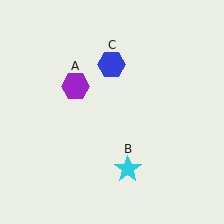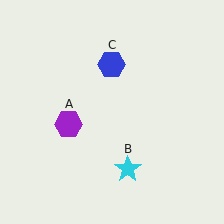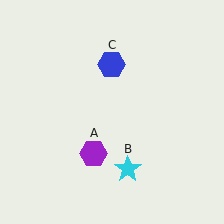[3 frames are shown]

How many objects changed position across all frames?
1 object changed position: purple hexagon (object A).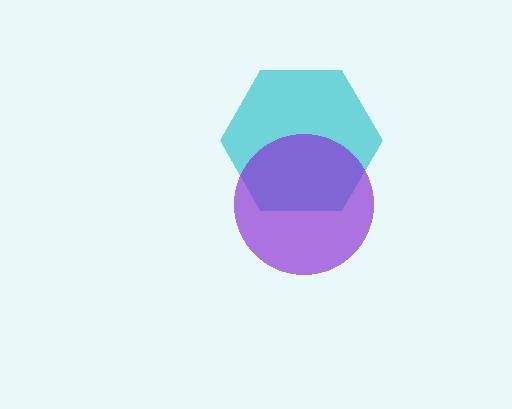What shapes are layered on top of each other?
The layered shapes are: a cyan hexagon, a purple circle.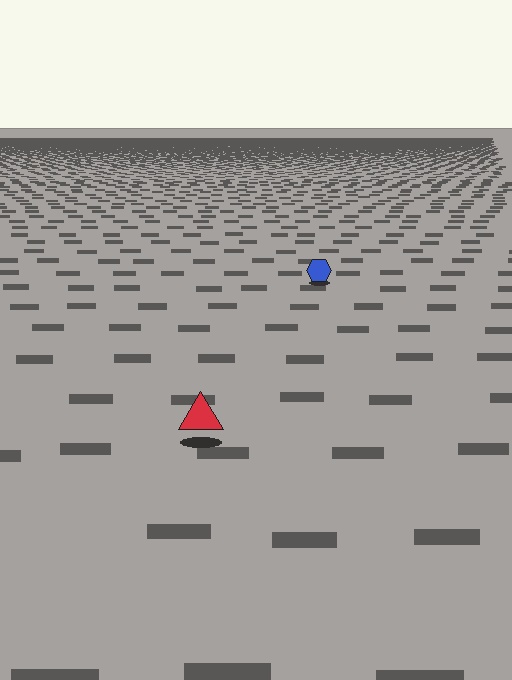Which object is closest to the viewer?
The red triangle is closest. The texture marks near it are larger and more spread out.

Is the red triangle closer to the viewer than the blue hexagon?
Yes. The red triangle is closer — you can tell from the texture gradient: the ground texture is coarser near it.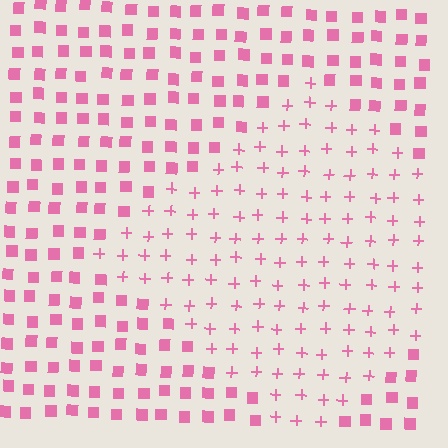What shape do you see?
I see a diamond.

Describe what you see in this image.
The image is filled with small pink elements arranged in a uniform grid. A diamond-shaped region contains plus signs, while the surrounding area contains squares. The boundary is defined purely by the change in element shape.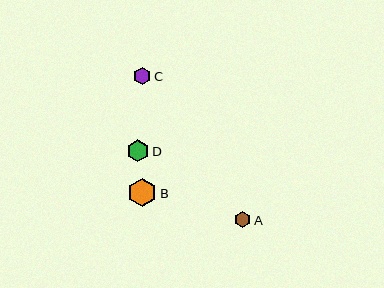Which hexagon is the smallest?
Hexagon A is the smallest with a size of approximately 16 pixels.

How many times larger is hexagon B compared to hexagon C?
Hexagon B is approximately 1.7 times the size of hexagon C.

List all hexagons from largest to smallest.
From largest to smallest: B, D, C, A.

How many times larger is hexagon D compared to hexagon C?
Hexagon D is approximately 1.3 times the size of hexagon C.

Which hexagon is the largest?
Hexagon B is the largest with a size of approximately 29 pixels.